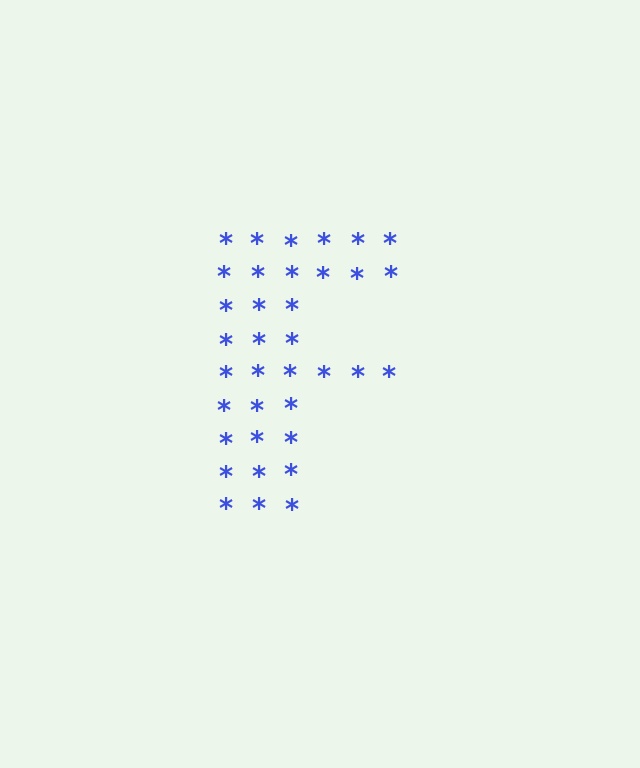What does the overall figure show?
The overall figure shows the letter F.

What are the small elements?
The small elements are asterisks.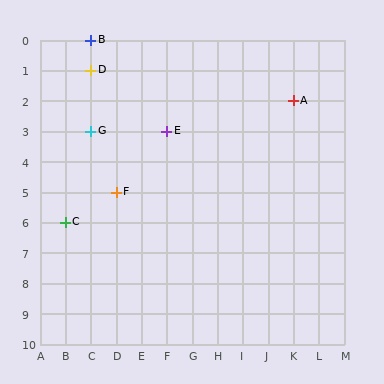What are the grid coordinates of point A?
Point A is at grid coordinates (K, 2).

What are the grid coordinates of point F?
Point F is at grid coordinates (D, 5).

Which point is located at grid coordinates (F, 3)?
Point E is at (F, 3).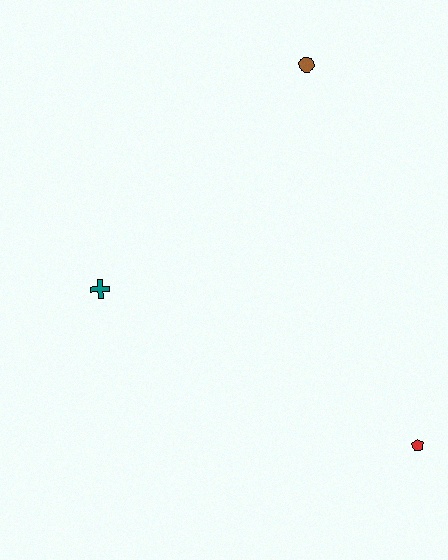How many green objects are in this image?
There are no green objects.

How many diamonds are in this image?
There are no diamonds.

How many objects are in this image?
There are 3 objects.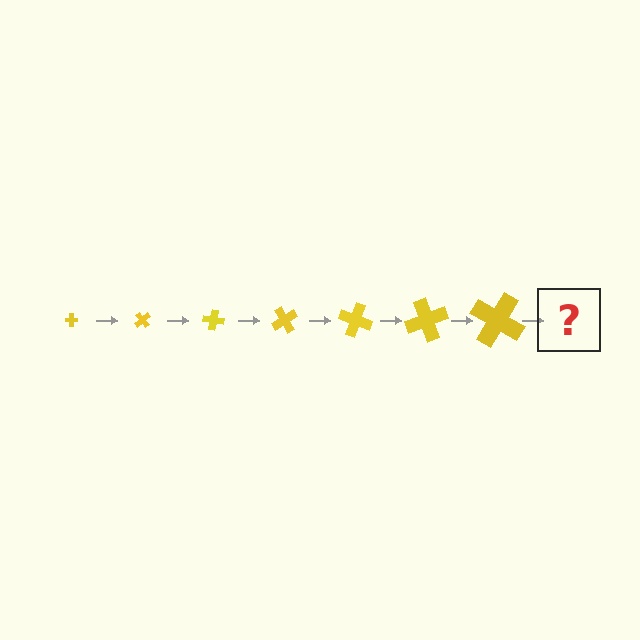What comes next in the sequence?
The next element should be a cross, larger than the previous one and rotated 350 degrees from the start.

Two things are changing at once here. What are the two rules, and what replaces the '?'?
The two rules are that the cross grows larger each step and it rotates 50 degrees each step. The '?' should be a cross, larger than the previous one and rotated 350 degrees from the start.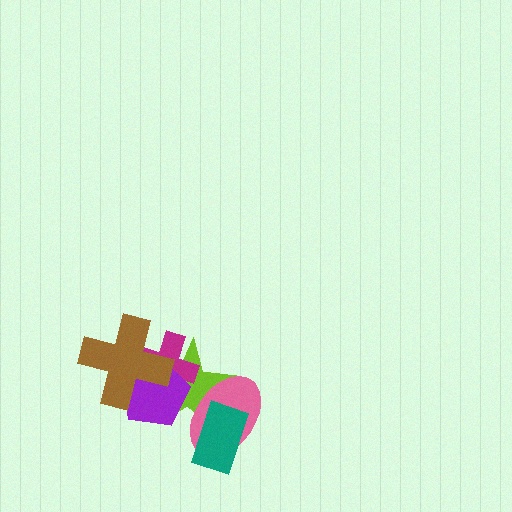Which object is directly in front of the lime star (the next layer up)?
The magenta cross is directly in front of the lime star.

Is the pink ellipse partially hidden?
Yes, it is partially covered by another shape.